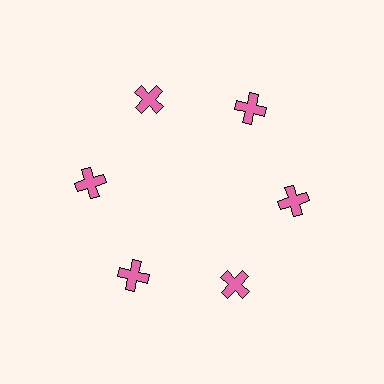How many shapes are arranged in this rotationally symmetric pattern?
There are 6 shapes, arranged in 6 groups of 1.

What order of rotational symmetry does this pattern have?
This pattern has 6-fold rotational symmetry.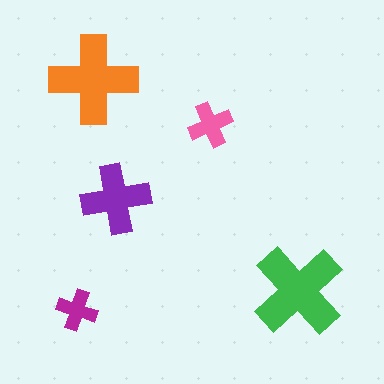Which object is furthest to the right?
The green cross is rightmost.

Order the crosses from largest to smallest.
the green one, the orange one, the purple one, the pink one, the magenta one.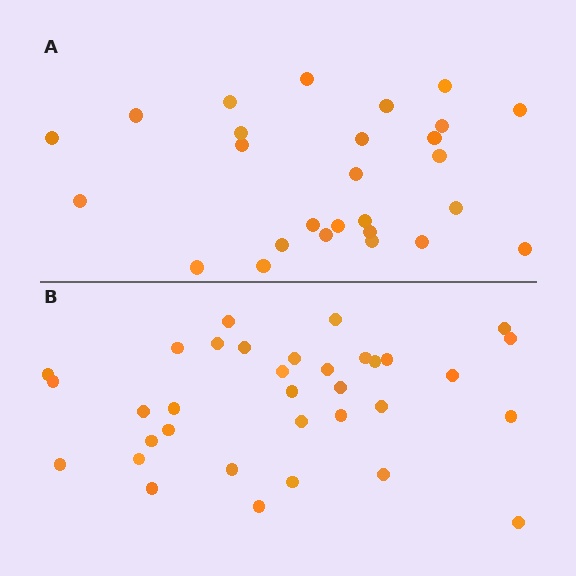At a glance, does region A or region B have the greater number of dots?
Region B (the bottom region) has more dots.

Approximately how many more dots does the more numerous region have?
Region B has roughly 8 or so more dots than region A.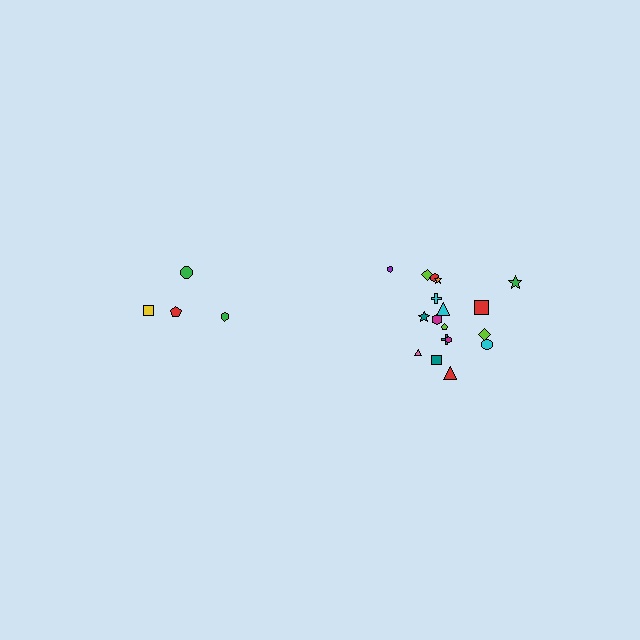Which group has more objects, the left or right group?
The right group.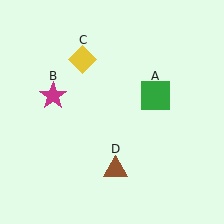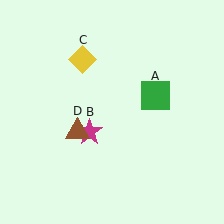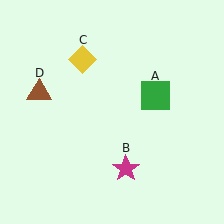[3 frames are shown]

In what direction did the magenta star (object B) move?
The magenta star (object B) moved down and to the right.